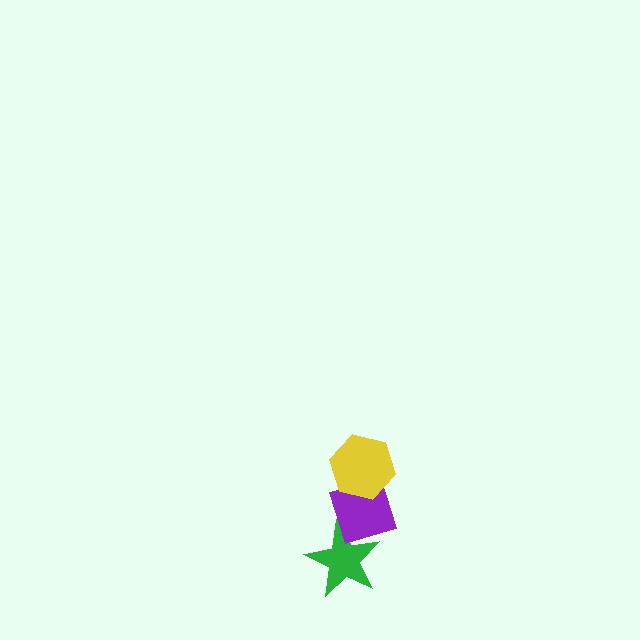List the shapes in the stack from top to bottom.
From top to bottom: the yellow hexagon, the purple diamond, the green star.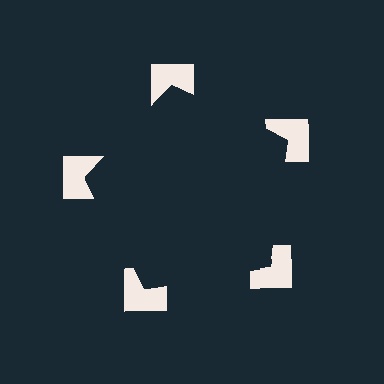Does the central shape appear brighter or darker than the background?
It typically appears slightly darker than the background, even though no actual brightness change is drawn.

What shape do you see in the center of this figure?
An illusory pentagon — its edges are inferred from the aligned wedge cuts in the notched squares, not physically drawn.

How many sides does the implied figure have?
5 sides.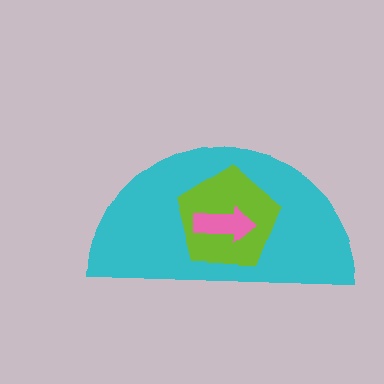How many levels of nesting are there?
3.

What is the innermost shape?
The pink arrow.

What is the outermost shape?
The cyan semicircle.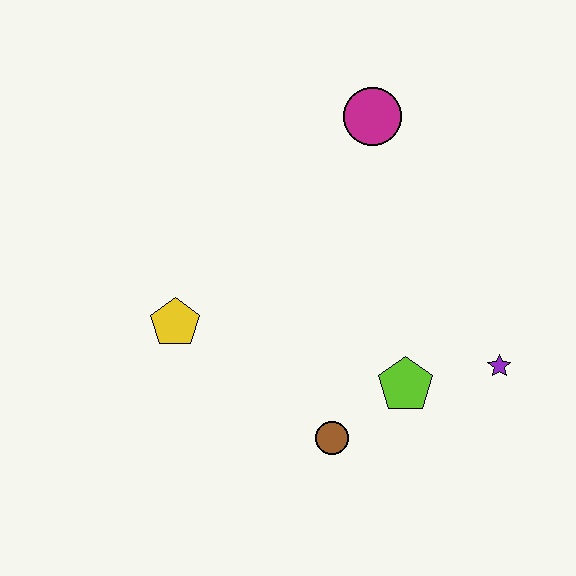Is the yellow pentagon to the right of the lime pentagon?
No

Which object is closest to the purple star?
The lime pentagon is closest to the purple star.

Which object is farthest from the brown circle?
The magenta circle is farthest from the brown circle.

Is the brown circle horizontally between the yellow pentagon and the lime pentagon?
Yes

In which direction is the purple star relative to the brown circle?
The purple star is to the right of the brown circle.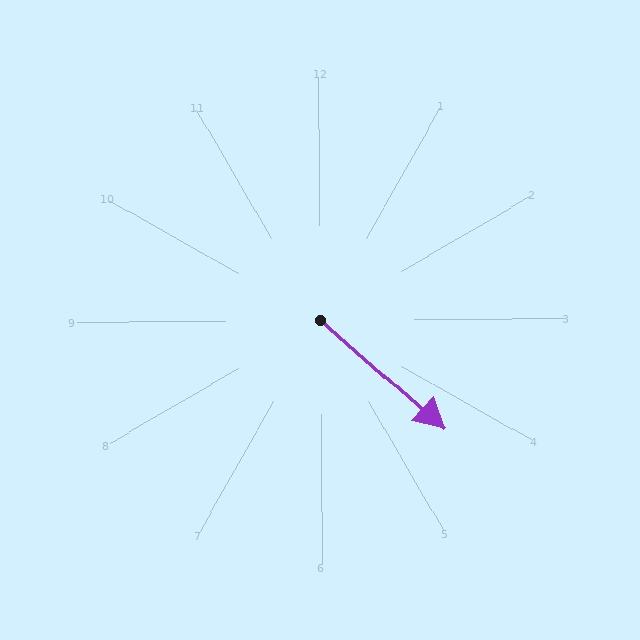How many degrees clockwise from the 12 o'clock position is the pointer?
Approximately 132 degrees.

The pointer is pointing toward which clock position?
Roughly 4 o'clock.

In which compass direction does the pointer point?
Southeast.